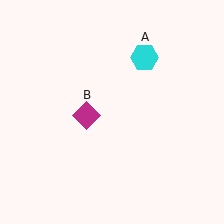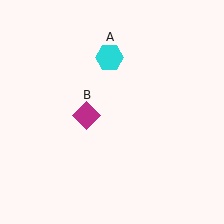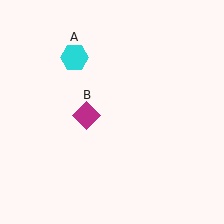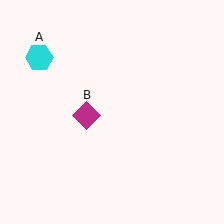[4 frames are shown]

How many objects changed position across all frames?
1 object changed position: cyan hexagon (object A).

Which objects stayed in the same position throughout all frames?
Magenta diamond (object B) remained stationary.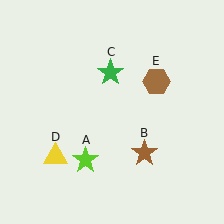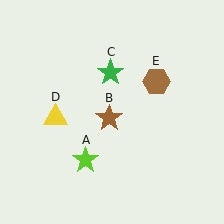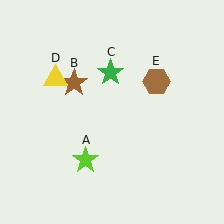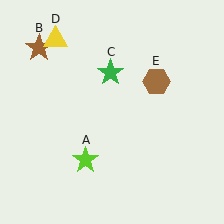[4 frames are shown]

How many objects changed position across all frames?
2 objects changed position: brown star (object B), yellow triangle (object D).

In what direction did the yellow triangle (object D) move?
The yellow triangle (object D) moved up.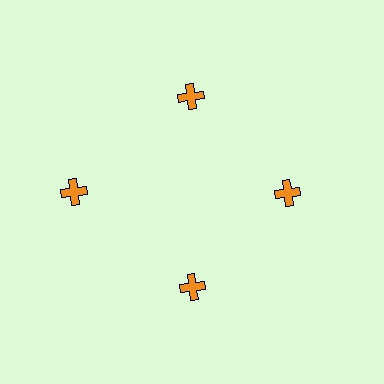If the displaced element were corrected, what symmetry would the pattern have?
It would have 4-fold rotational symmetry — the pattern would map onto itself every 90 degrees.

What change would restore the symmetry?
The symmetry would be restored by moving it inward, back onto the ring so that all 4 crosses sit at equal angles and equal distance from the center.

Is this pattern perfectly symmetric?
No. The 4 orange crosses are arranged in a ring, but one element near the 9 o'clock position is pushed outward from the center, breaking the 4-fold rotational symmetry.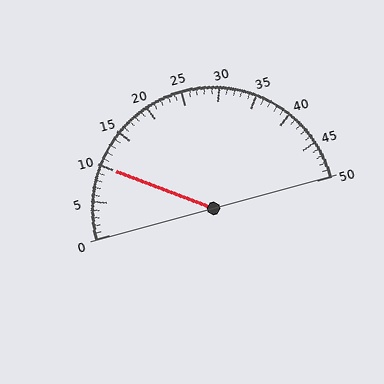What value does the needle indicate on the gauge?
The needle indicates approximately 10.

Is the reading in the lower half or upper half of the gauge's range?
The reading is in the lower half of the range (0 to 50).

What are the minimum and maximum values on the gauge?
The gauge ranges from 0 to 50.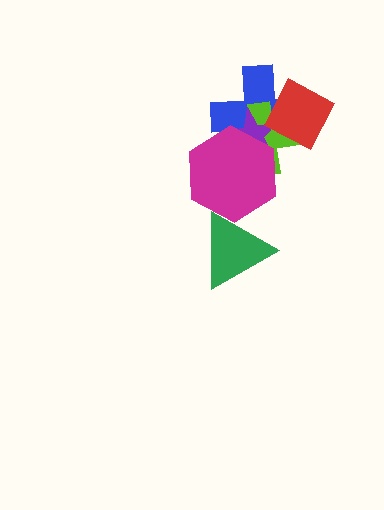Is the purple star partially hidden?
Yes, it is partially covered by another shape.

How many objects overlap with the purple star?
4 objects overlap with the purple star.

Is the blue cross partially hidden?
Yes, it is partially covered by another shape.